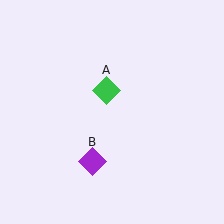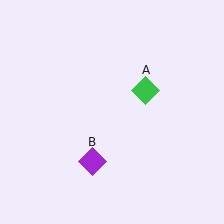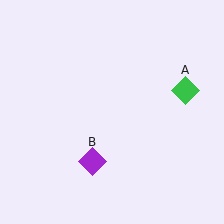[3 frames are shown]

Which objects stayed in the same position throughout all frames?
Purple diamond (object B) remained stationary.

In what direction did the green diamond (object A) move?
The green diamond (object A) moved right.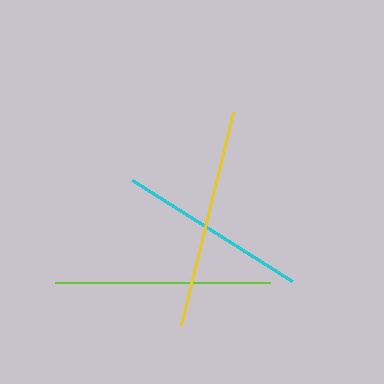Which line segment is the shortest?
The cyan line is the shortest at approximately 189 pixels.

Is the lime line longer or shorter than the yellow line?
The yellow line is longer than the lime line.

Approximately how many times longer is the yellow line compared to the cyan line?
The yellow line is approximately 1.2 times the length of the cyan line.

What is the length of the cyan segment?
The cyan segment is approximately 189 pixels long.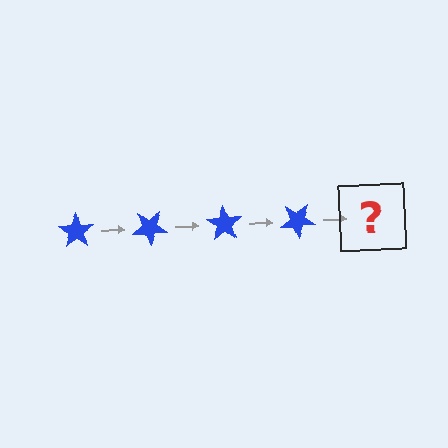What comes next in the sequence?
The next element should be a blue star rotated 140 degrees.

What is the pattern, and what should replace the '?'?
The pattern is that the star rotates 35 degrees each step. The '?' should be a blue star rotated 140 degrees.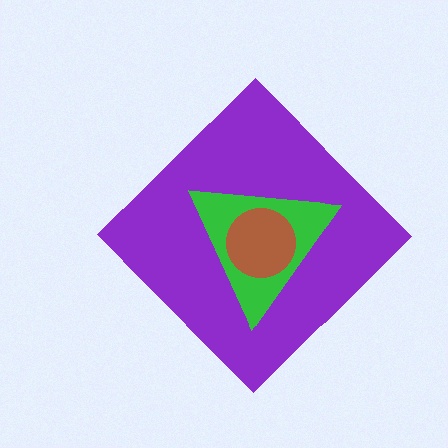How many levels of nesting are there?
3.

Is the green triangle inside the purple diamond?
Yes.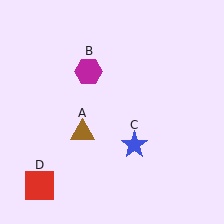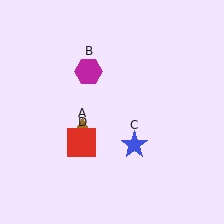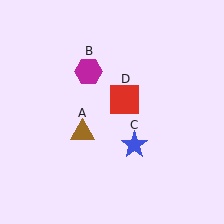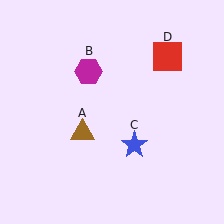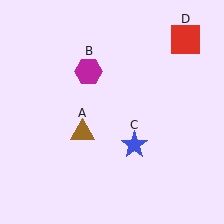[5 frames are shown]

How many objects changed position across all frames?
1 object changed position: red square (object D).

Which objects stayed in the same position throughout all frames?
Brown triangle (object A) and magenta hexagon (object B) and blue star (object C) remained stationary.